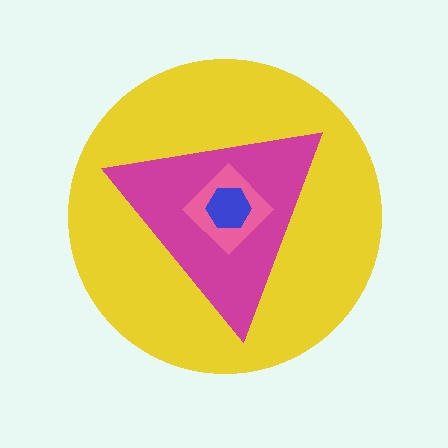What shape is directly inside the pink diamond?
The blue hexagon.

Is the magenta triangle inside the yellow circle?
Yes.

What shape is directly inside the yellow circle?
The magenta triangle.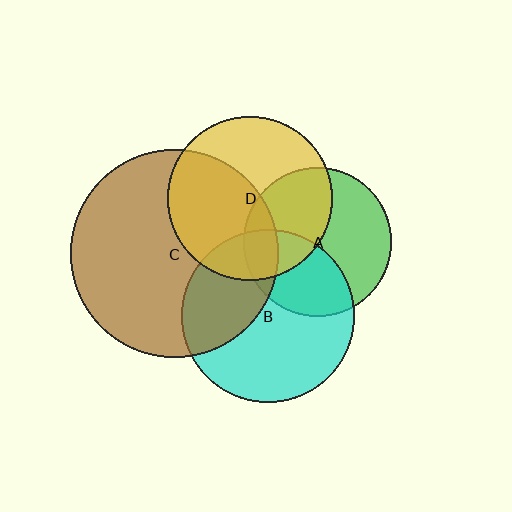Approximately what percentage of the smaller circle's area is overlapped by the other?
Approximately 15%.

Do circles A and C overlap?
Yes.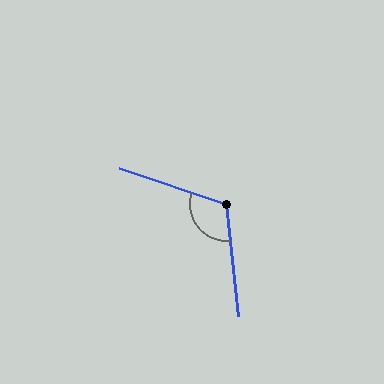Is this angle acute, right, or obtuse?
It is obtuse.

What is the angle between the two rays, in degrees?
Approximately 114 degrees.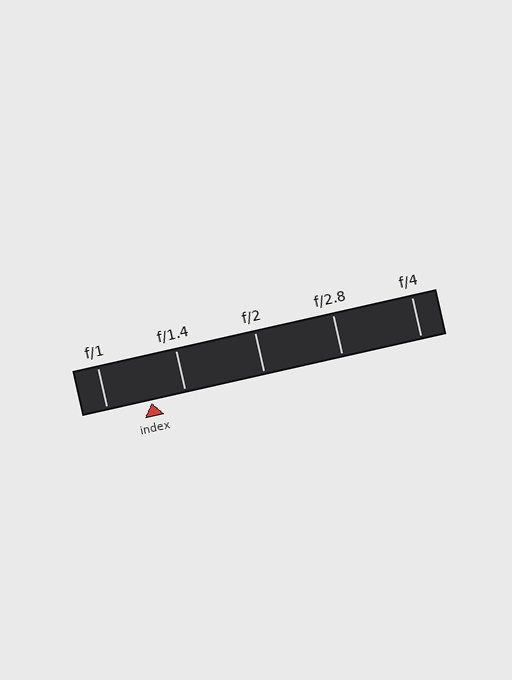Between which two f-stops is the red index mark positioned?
The index mark is between f/1 and f/1.4.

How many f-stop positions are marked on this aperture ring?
There are 5 f-stop positions marked.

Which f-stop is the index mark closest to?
The index mark is closest to f/1.4.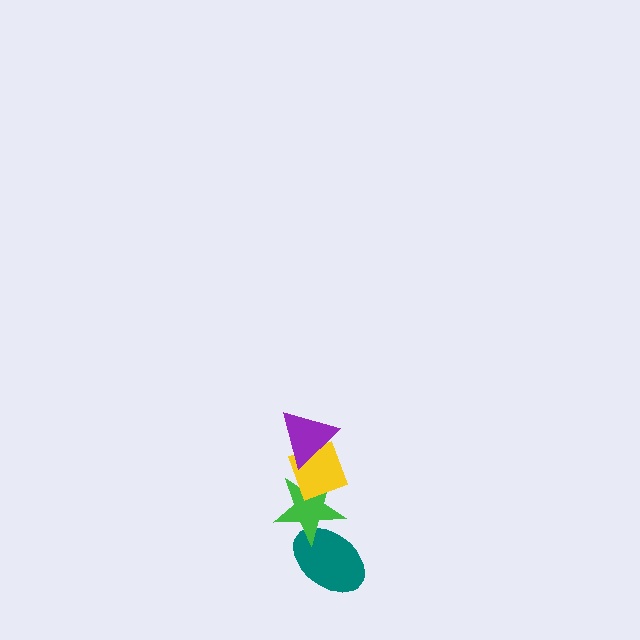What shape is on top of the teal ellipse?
The green star is on top of the teal ellipse.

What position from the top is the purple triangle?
The purple triangle is 1st from the top.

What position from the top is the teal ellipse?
The teal ellipse is 4th from the top.